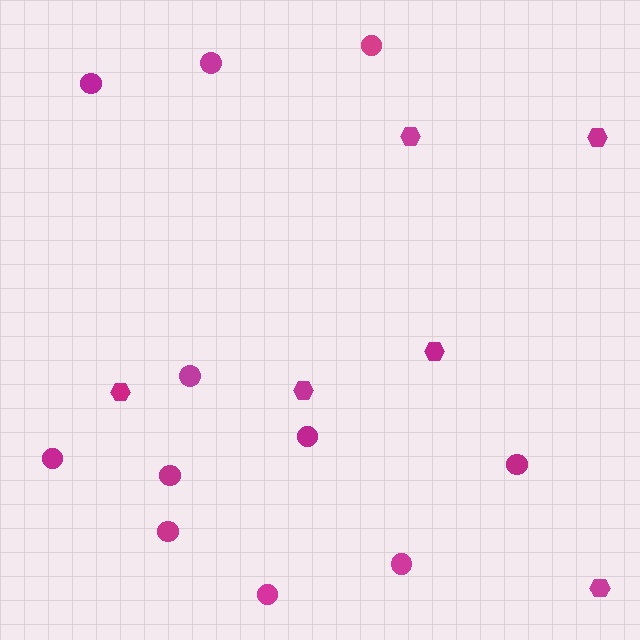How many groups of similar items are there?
There are 2 groups: one group of circles (11) and one group of hexagons (6).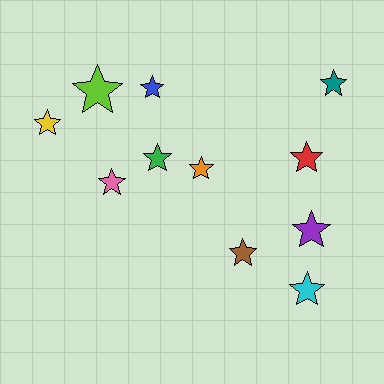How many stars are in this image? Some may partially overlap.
There are 11 stars.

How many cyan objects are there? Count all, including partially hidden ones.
There is 1 cyan object.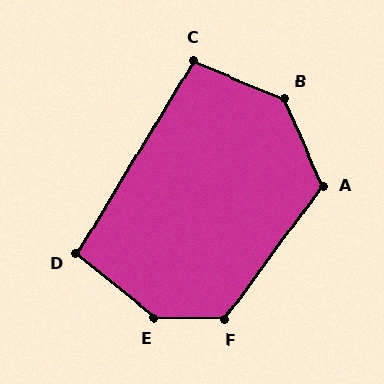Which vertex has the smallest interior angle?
D, at approximately 98 degrees.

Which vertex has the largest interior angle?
E, at approximately 142 degrees.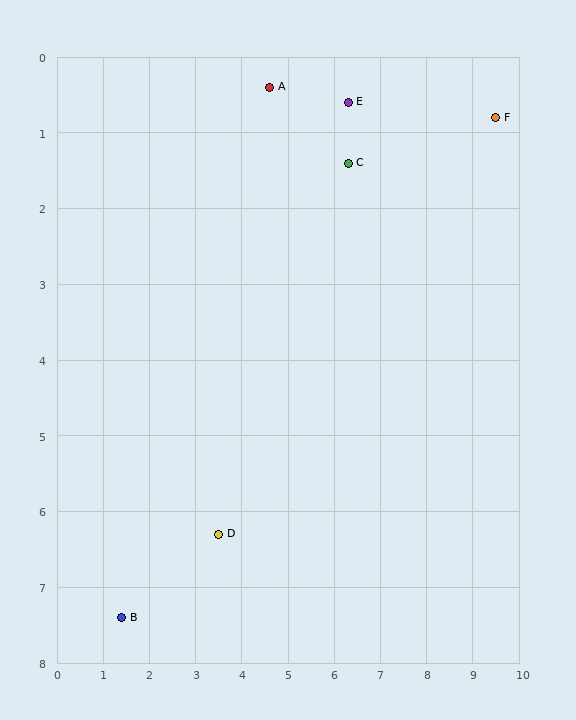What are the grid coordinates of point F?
Point F is at approximately (9.5, 0.8).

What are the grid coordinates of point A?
Point A is at approximately (4.6, 0.4).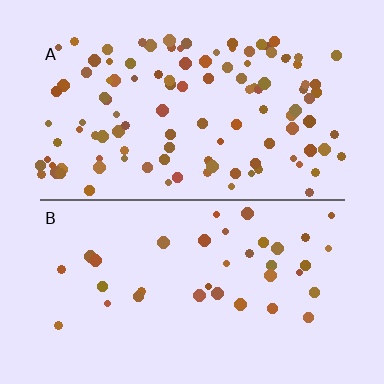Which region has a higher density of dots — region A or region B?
A (the top).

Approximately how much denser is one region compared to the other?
Approximately 3.1× — region A over region B.